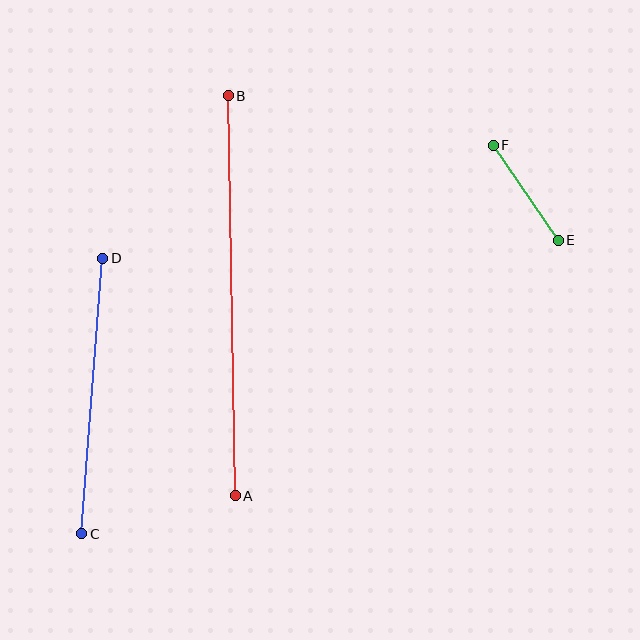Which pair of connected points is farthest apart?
Points A and B are farthest apart.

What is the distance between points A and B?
The distance is approximately 400 pixels.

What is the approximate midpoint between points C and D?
The midpoint is at approximately (92, 396) pixels.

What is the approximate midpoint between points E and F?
The midpoint is at approximately (526, 193) pixels.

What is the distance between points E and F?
The distance is approximately 115 pixels.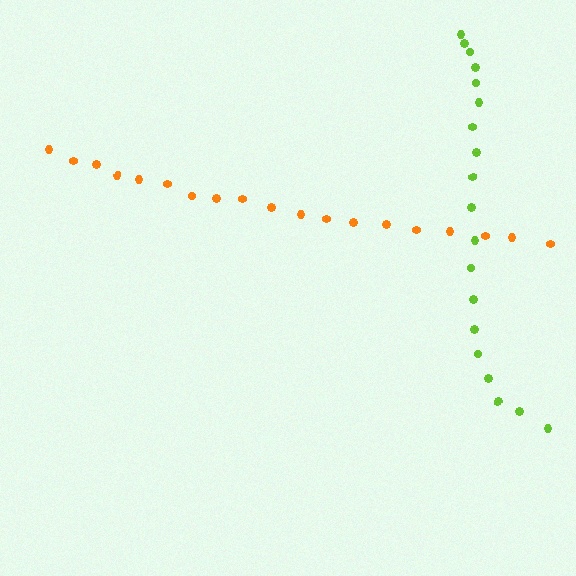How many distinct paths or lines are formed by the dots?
There are 2 distinct paths.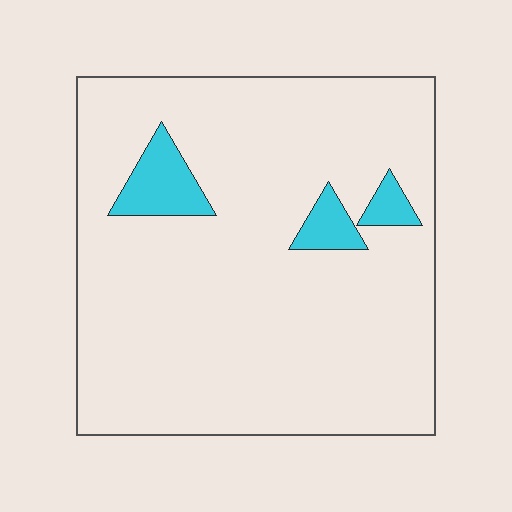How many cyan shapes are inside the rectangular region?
3.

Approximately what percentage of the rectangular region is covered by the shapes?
Approximately 10%.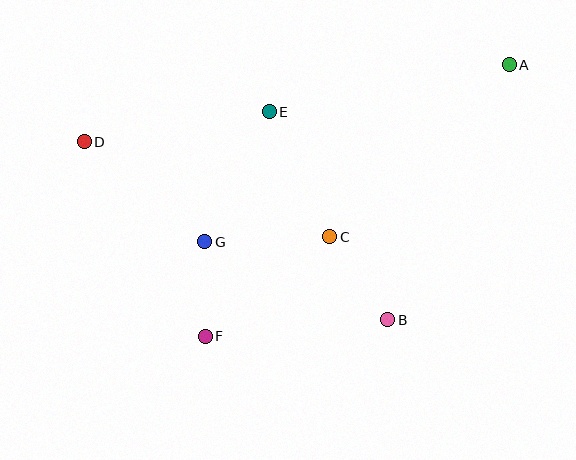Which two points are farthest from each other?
Points A and D are farthest from each other.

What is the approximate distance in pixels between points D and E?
The distance between D and E is approximately 188 pixels.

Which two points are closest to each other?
Points F and G are closest to each other.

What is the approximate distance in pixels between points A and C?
The distance between A and C is approximately 249 pixels.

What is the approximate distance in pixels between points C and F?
The distance between C and F is approximately 159 pixels.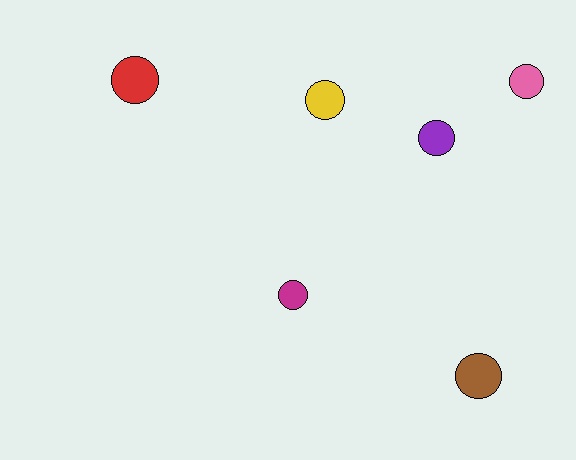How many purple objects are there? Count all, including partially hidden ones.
There is 1 purple object.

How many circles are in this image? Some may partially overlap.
There are 6 circles.